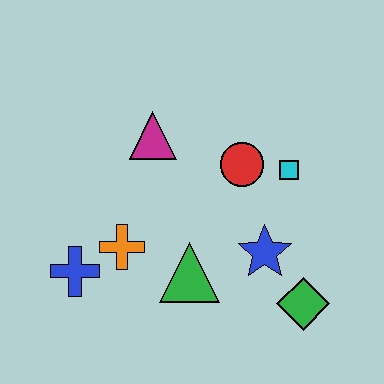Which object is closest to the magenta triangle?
The red circle is closest to the magenta triangle.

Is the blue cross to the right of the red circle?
No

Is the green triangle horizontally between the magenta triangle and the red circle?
Yes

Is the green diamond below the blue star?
Yes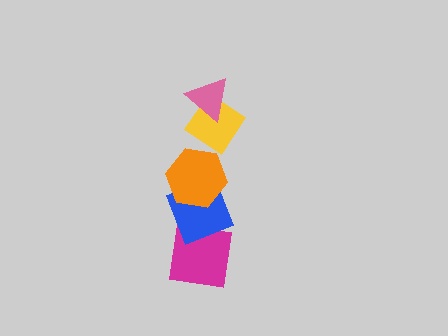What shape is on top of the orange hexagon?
The yellow diamond is on top of the orange hexagon.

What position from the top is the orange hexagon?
The orange hexagon is 3rd from the top.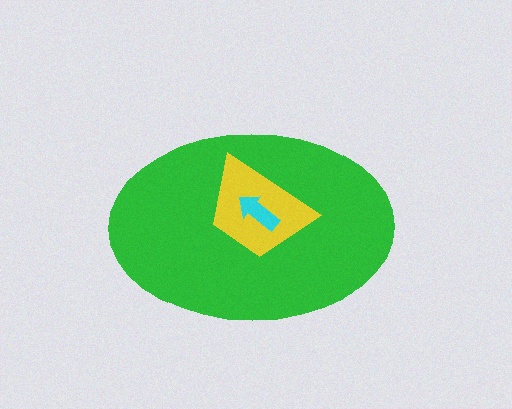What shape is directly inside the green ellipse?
The yellow trapezoid.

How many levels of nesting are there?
3.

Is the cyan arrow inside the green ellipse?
Yes.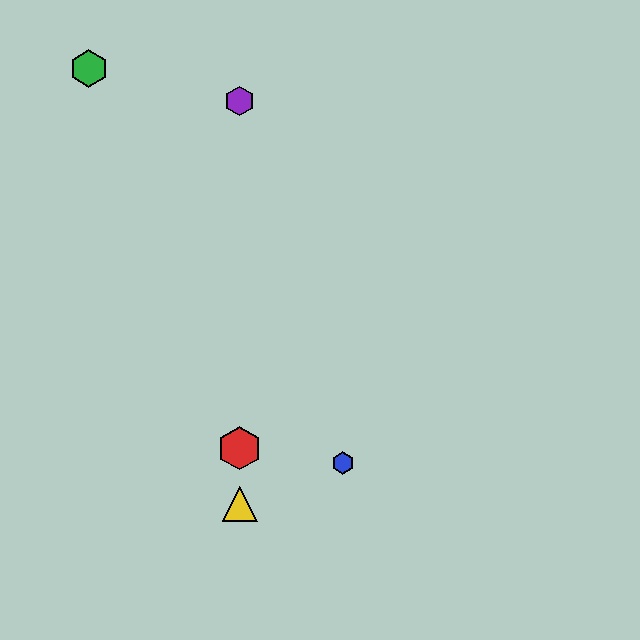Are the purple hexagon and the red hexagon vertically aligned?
Yes, both are at x≈240.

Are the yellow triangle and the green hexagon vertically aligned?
No, the yellow triangle is at x≈240 and the green hexagon is at x≈89.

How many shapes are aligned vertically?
3 shapes (the red hexagon, the yellow triangle, the purple hexagon) are aligned vertically.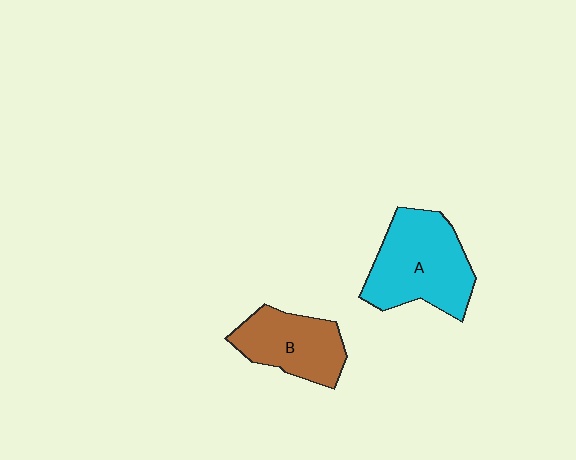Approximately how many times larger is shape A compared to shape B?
Approximately 1.4 times.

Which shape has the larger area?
Shape A (cyan).